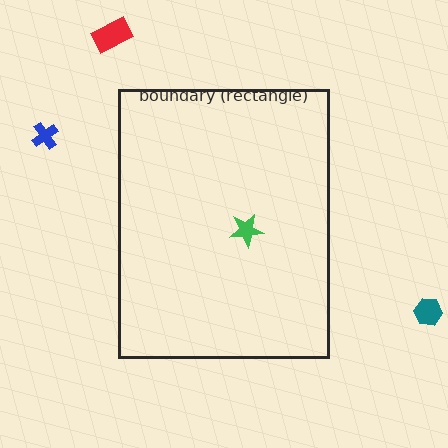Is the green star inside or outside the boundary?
Inside.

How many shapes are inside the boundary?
1 inside, 3 outside.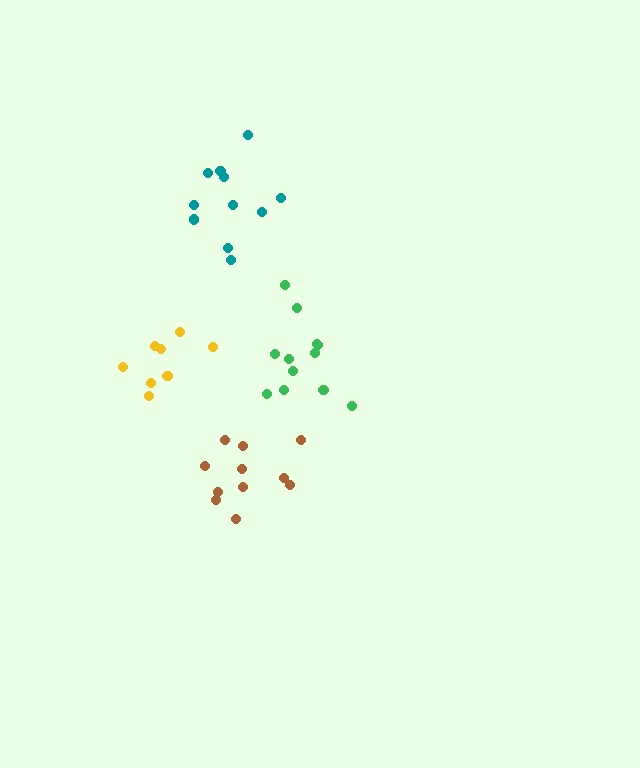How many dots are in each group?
Group 1: 11 dots, Group 2: 11 dots, Group 3: 12 dots, Group 4: 8 dots (42 total).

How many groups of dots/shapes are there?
There are 4 groups.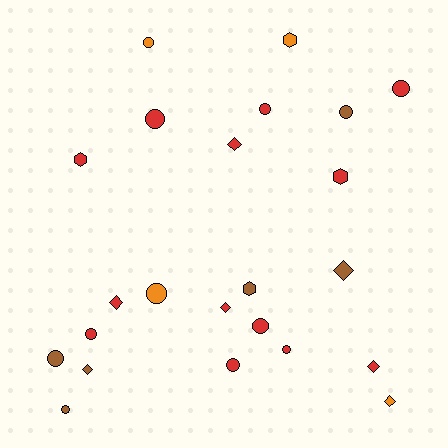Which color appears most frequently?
Red, with 13 objects.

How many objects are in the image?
There are 23 objects.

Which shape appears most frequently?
Circle, with 12 objects.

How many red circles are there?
There are 7 red circles.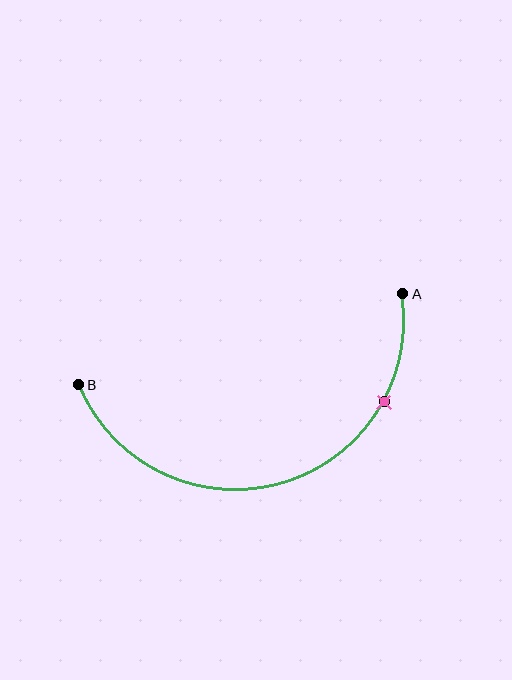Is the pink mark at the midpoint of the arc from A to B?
No. The pink mark lies on the arc but is closer to endpoint A. The arc midpoint would be at the point on the curve equidistant along the arc from both A and B.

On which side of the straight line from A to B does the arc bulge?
The arc bulges below the straight line connecting A and B.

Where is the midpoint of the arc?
The arc midpoint is the point on the curve farthest from the straight line joining A and B. It sits below that line.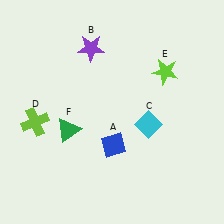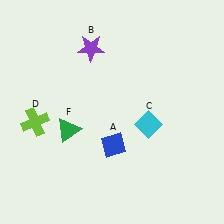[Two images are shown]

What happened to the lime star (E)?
The lime star (E) was removed in Image 2. It was in the top-right area of Image 1.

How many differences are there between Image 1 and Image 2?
There is 1 difference between the two images.